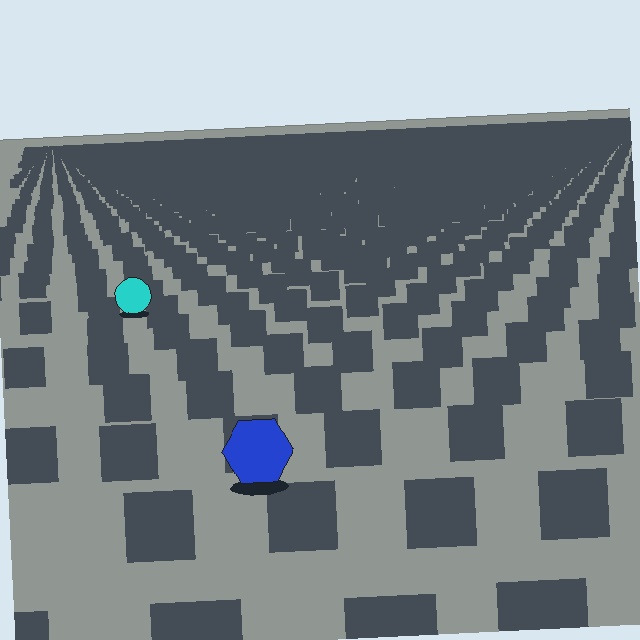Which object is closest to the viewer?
The blue hexagon is closest. The texture marks near it are larger and more spread out.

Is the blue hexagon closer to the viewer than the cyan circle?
Yes. The blue hexagon is closer — you can tell from the texture gradient: the ground texture is coarser near it.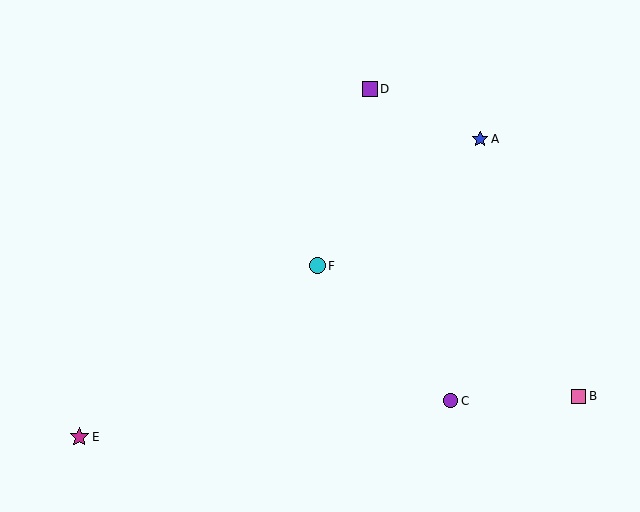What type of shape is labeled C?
Shape C is a purple circle.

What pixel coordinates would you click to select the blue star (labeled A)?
Click at (480, 139) to select the blue star A.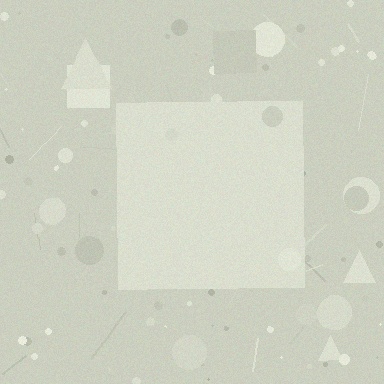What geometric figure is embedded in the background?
A square is embedded in the background.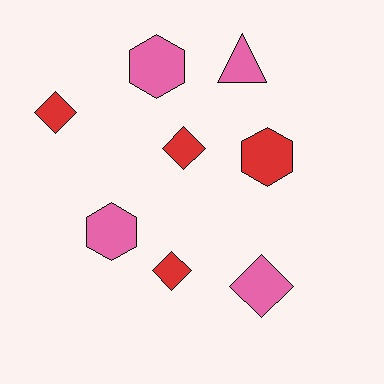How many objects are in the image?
There are 8 objects.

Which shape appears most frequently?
Diamond, with 4 objects.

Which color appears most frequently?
Pink, with 4 objects.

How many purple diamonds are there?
There are no purple diamonds.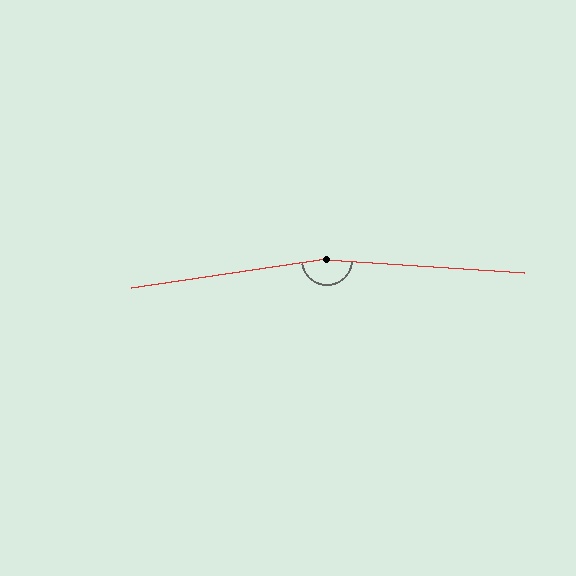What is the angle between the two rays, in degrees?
Approximately 168 degrees.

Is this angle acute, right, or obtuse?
It is obtuse.